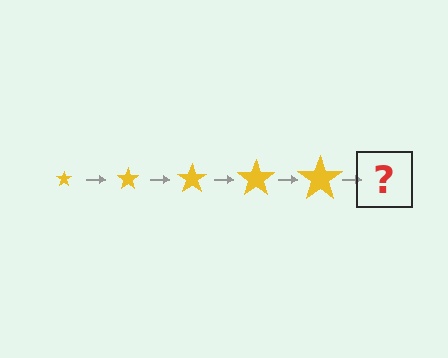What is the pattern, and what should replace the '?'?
The pattern is that the star gets progressively larger each step. The '?' should be a yellow star, larger than the previous one.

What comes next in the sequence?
The next element should be a yellow star, larger than the previous one.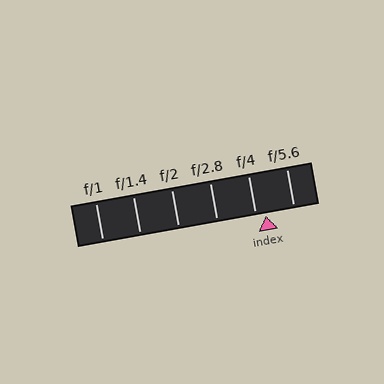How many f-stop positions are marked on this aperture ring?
There are 6 f-stop positions marked.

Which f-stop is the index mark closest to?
The index mark is closest to f/4.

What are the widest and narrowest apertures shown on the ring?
The widest aperture shown is f/1 and the narrowest is f/5.6.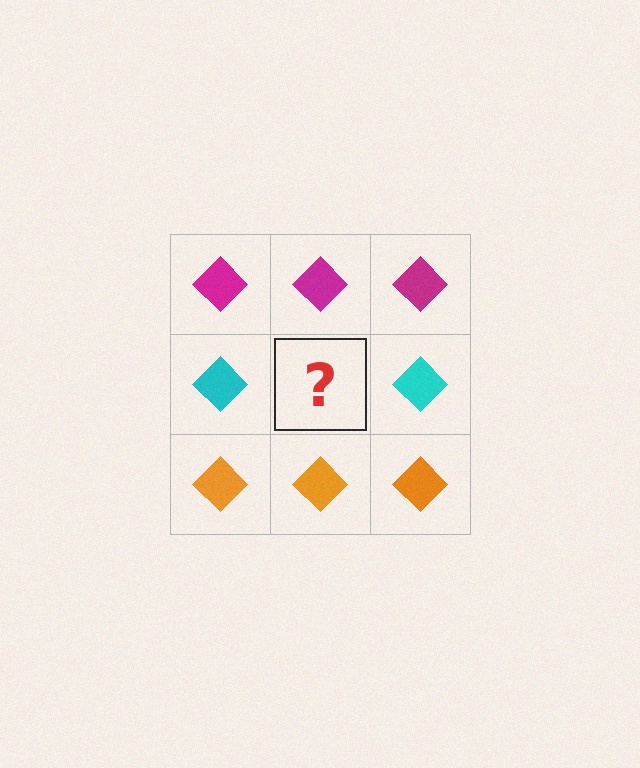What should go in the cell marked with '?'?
The missing cell should contain a cyan diamond.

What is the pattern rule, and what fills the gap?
The rule is that each row has a consistent color. The gap should be filled with a cyan diamond.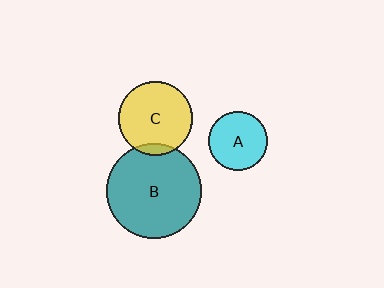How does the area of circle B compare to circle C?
Approximately 1.7 times.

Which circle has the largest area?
Circle B (teal).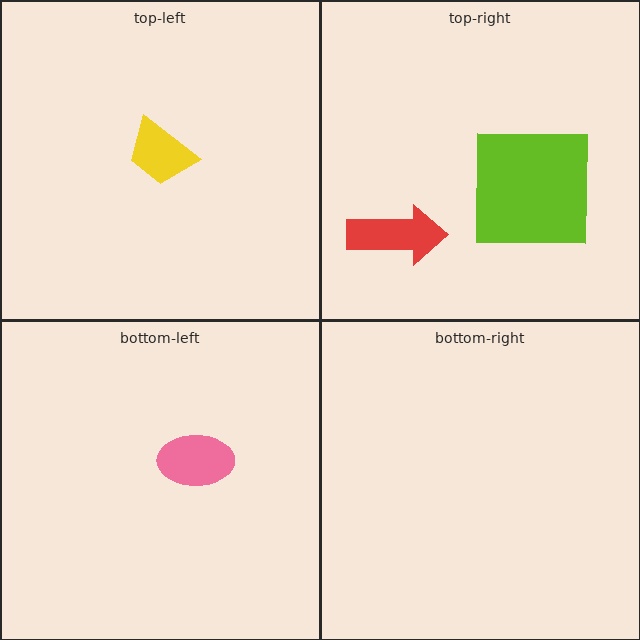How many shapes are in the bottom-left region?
1.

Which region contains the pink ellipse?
The bottom-left region.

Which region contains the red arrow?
The top-right region.